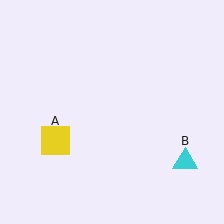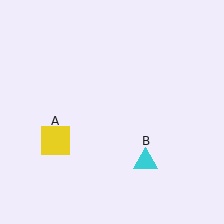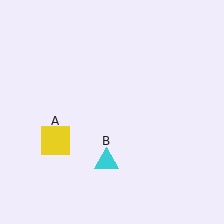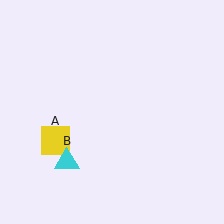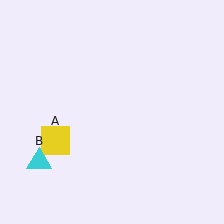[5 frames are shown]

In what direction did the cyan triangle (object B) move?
The cyan triangle (object B) moved left.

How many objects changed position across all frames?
1 object changed position: cyan triangle (object B).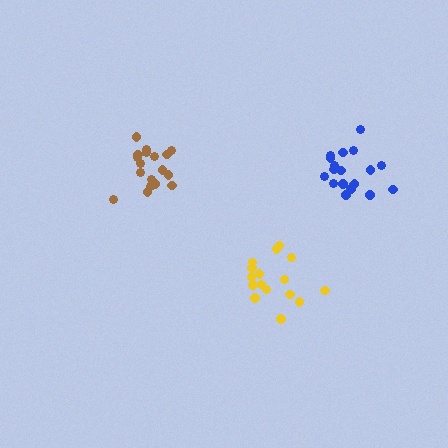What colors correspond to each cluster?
The clusters are colored: brown, yellow, blue.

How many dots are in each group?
Group 1: 18 dots, Group 2: 16 dots, Group 3: 19 dots (53 total).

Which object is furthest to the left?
The brown cluster is leftmost.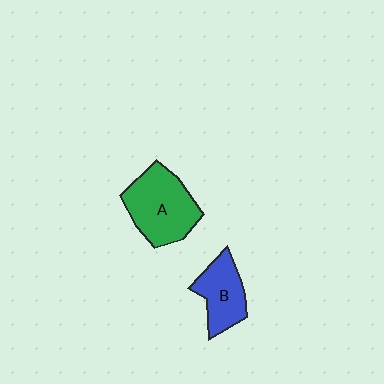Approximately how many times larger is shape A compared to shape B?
Approximately 1.5 times.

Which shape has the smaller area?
Shape B (blue).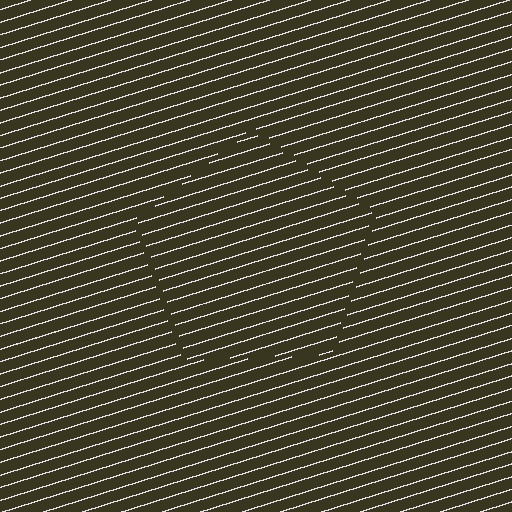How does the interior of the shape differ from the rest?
The interior of the shape contains the same grating, shifted by half a period — the contour is defined by the phase discontinuity where line-ends from the inner and outer gratings abut.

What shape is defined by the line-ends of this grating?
An illusory pentagon. The interior of the shape contains the same grating, shifted by half a period — the contour is defined by the phase discontinuity where line-ends from the inner and outer gratings abut.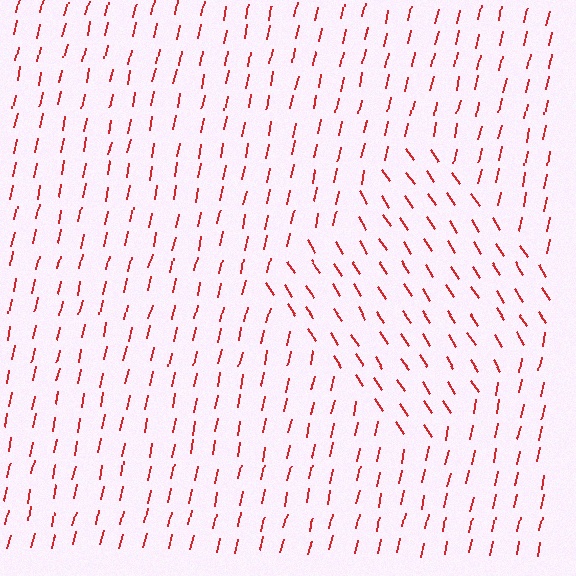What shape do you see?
I see a diamond.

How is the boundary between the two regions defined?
The boundary is defined purely by a change in line orientation (approximately 45 degrees difference). All lines are the same color and thickness.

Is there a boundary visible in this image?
Yes, there is a texture boundary formed by a change in line orientation.